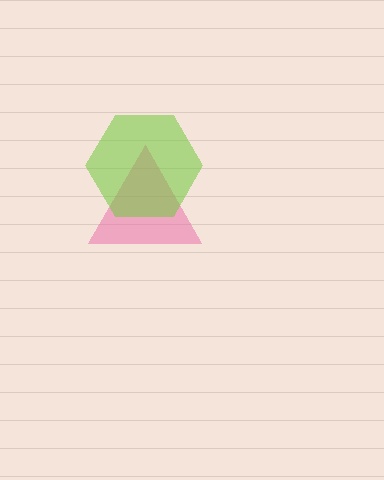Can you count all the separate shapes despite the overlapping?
Yes, there are 2 separate shapes.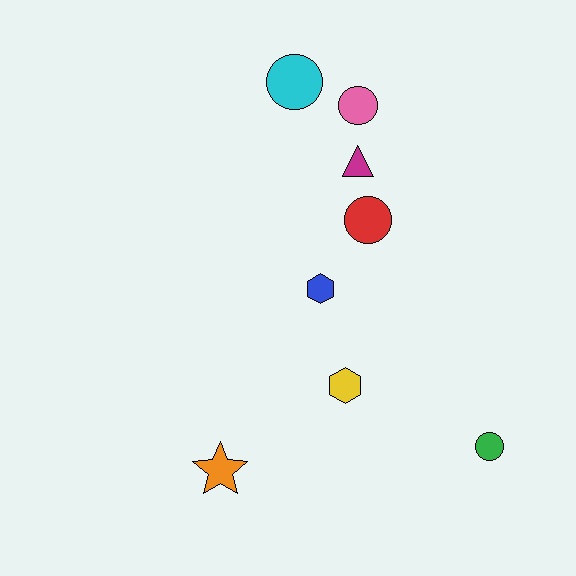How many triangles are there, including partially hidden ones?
There is 1 triangle.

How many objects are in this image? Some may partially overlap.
There are 8 objects.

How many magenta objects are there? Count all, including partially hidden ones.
There is 1 magenta object.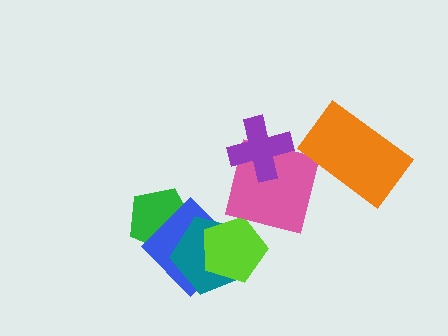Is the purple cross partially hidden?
No, no other shape covers it.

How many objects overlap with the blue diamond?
3 objects overlap with the blue diamond.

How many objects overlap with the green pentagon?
2 objects overlap with the green pentagon.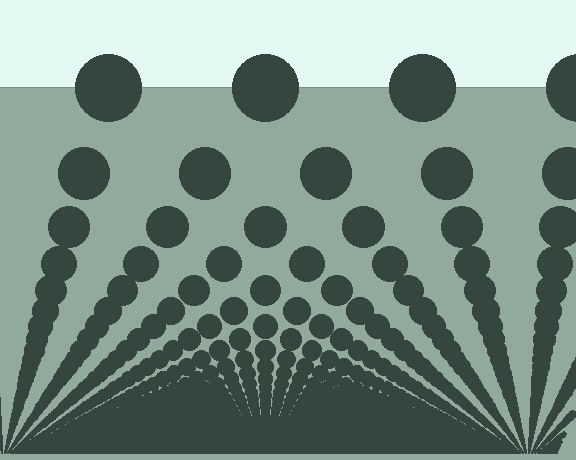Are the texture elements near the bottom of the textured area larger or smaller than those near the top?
Smaller. The gradient is inverted — elements near the bottom are smaller and denser.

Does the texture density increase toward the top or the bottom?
Density increases toward the bottom.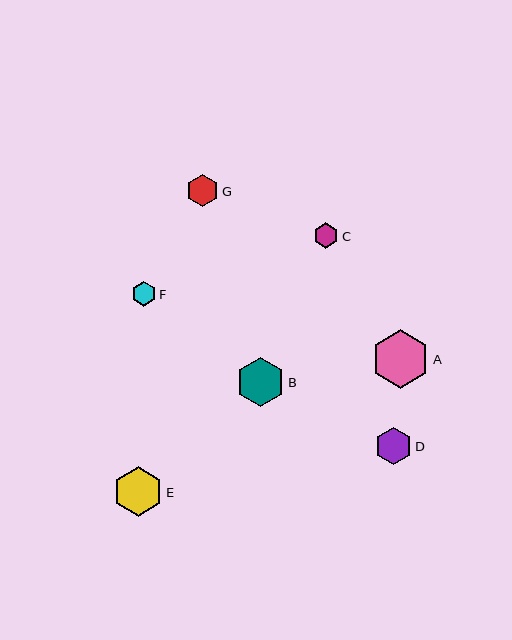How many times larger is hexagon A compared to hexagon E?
Hexagon A is approximately 1.2 times the size of hexagon E.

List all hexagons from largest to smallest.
From largest to smallest: A, E, B, D, G, C, F.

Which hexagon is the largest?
Hexagon A is the largest with a size of approximately 59 pixels.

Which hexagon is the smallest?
Hexagon F is the smallest with a size of approximately 24 pixels.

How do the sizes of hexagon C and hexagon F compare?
Hexagon C and hexagon F are approximately the same size.